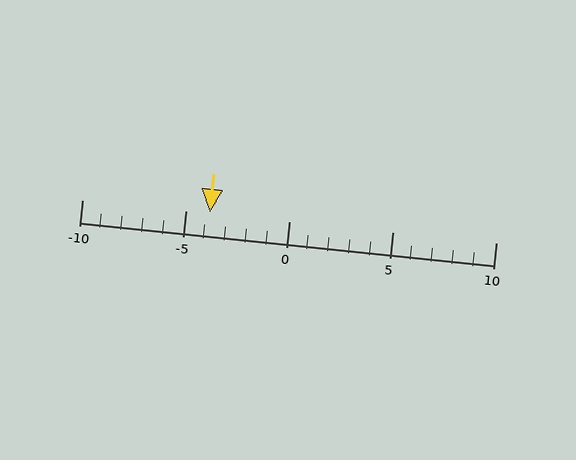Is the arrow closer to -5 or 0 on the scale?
The arrow is closer to -5.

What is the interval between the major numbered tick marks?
The major tick marks are spaced 5 units apart.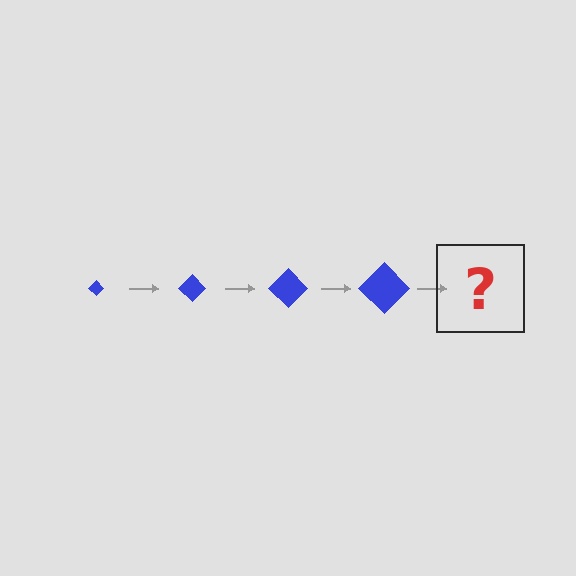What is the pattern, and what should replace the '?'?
The pattern is that the diamond gets progressively larger each step. The '?' should be a blue diamond, larger than the previous one.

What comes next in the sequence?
The next element should be a blue diamond, larger than the previous one.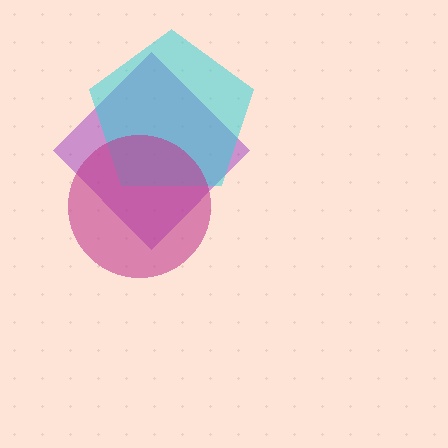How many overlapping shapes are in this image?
There are 3 overlapping shapes in the image.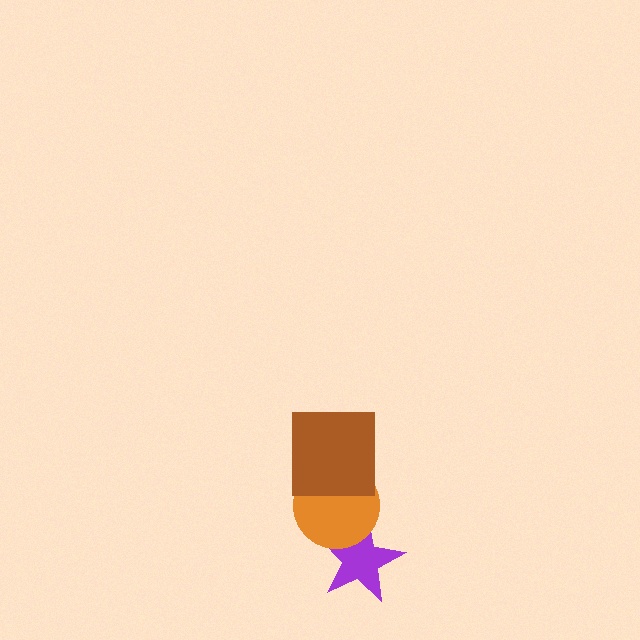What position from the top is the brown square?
The brown square is 1st from the top.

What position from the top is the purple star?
The purple star is 3rd from the top.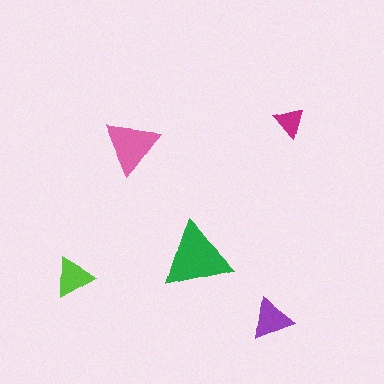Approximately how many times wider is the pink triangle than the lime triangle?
About 1.5 times wider.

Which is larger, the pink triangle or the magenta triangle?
The pink one.